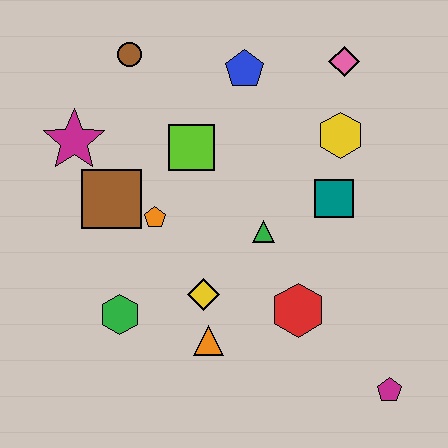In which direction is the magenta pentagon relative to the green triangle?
The magenta pentagon is below the green triangle.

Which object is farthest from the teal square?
The magenta star is farthest from the teal square.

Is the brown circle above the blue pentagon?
Yes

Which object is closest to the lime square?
The orange pentagon is closest to the lime square.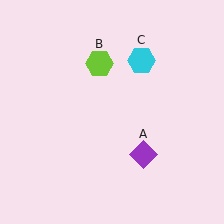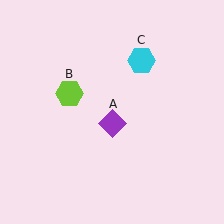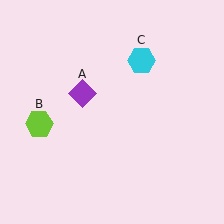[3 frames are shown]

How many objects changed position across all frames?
2 objects changed position: purple diamond (object A), lime hexagon (object B).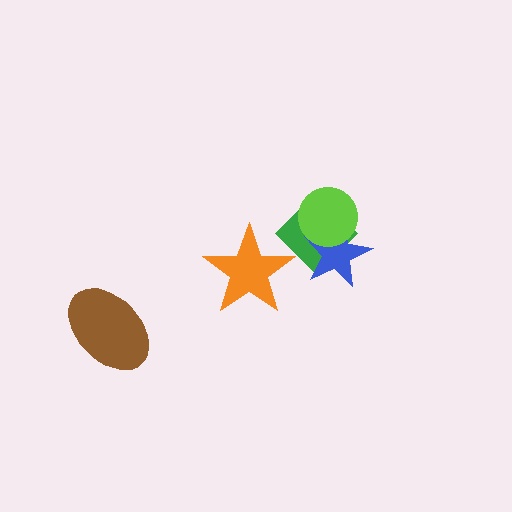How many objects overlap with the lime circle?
2 objects overlap with the lime circle.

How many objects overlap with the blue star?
2 objects overlap with the blue star.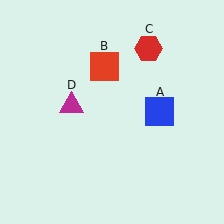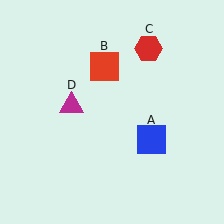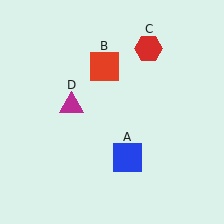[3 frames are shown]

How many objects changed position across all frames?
1 object changed position: blue square (object A).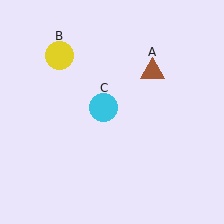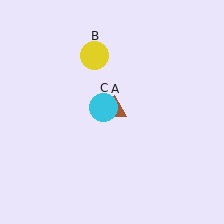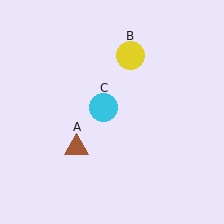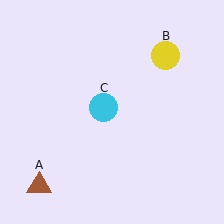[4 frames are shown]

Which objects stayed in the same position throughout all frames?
Cyan circle (object C) remained stationary.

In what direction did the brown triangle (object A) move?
The brown triangle (object A) moved down and to the left.